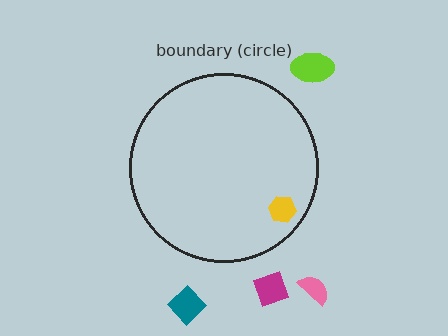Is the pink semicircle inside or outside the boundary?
Outside.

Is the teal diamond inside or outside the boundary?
Outside.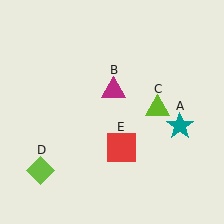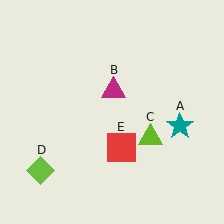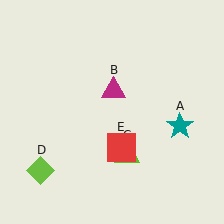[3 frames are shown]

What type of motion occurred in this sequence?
The lime triangle (object C) rotated clockwise around the center of the scene.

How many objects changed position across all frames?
1 object changed position: lime triangle (object C).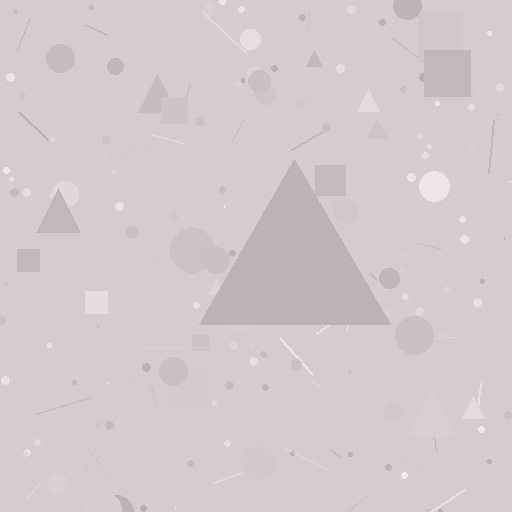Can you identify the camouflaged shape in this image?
The camouflaged shape is a triangle.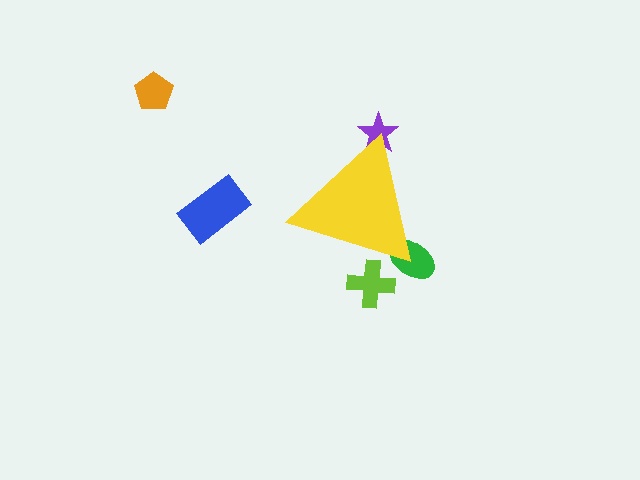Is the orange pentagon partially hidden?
No, the orange pentagon is fully visible.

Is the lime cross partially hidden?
Yes, the lime cross is partially hidden behind the yellow triangle.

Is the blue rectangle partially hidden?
No, the blue rectangle is fully visible.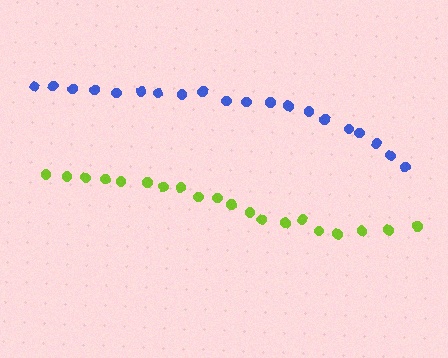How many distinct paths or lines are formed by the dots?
There are 2 distinct paths.